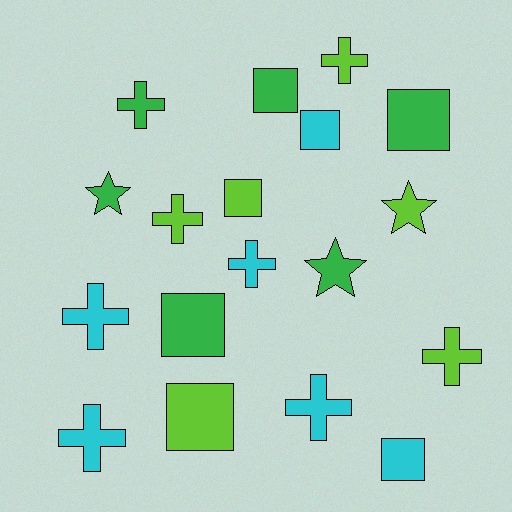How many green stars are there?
There are 2 green stars.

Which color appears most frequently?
Green, with 6 objects.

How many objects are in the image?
There are 18 objects.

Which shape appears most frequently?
Cross, with 8 objects.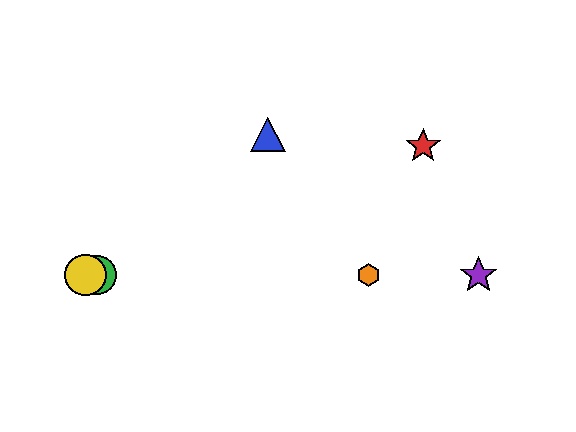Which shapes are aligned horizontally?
The green circle, the yellow circle, the purple star, the orange hexagon are aligned horizontally.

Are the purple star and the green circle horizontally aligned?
Yes, both are at y≈275.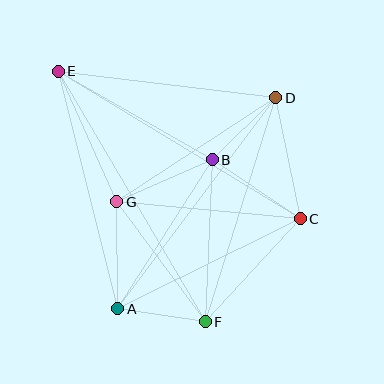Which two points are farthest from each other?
Points E and F are farthest from each other.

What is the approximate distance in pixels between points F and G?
The distance between F and G is approximately 149 pixels.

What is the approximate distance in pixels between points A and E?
The distance between A and E is approximately 245 pixels.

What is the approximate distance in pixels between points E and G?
The distance between E and G is approximately 143 pixels.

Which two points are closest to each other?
Points B and D are closest to each other.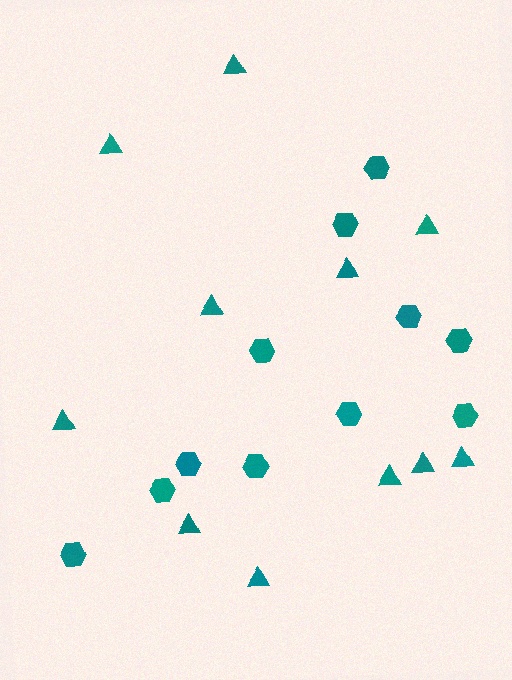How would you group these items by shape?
There are 2 groups: one group of hexagons (11) and one group of triangles (11).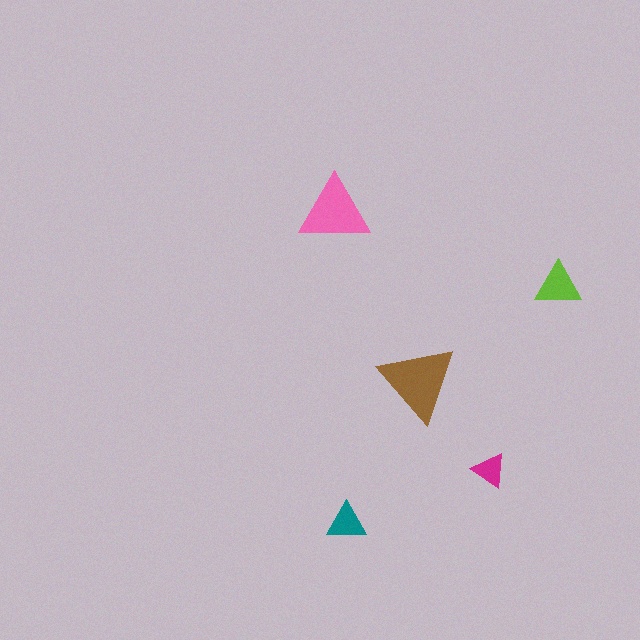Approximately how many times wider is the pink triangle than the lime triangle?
About 1.5 times wider.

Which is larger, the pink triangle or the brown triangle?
The brown one.